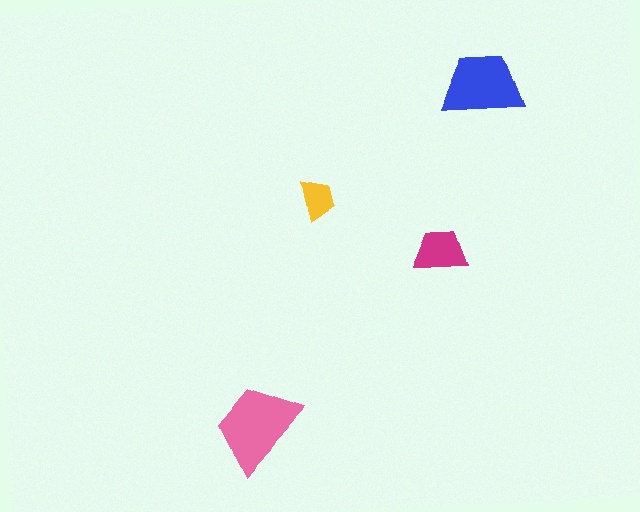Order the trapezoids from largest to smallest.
the pink one, the blue one, the magenta one, the yellow one.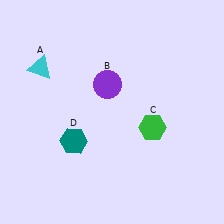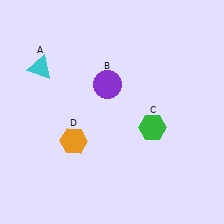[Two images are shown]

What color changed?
The hexagon (D) changed from teal in Image 1 to orange in Image 2.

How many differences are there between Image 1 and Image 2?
There is 1 difference between the two images.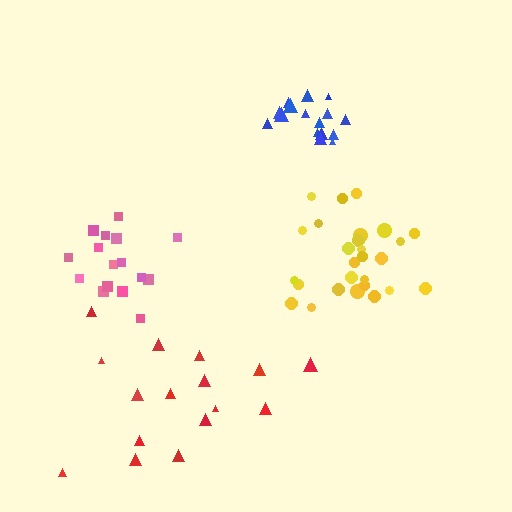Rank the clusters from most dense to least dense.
blue, yellow, pink, red.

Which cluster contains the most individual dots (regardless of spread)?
Yellow (27).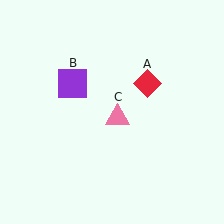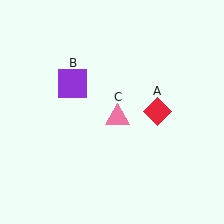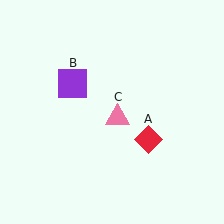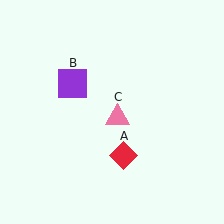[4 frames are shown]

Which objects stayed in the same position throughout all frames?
Purple square (object B) and pink triangle (object C) remained stationary.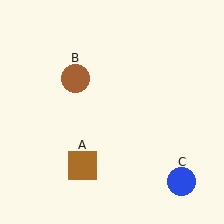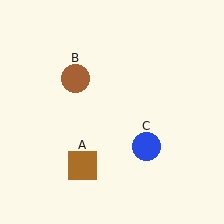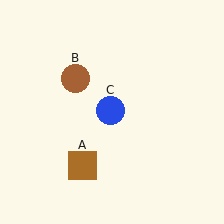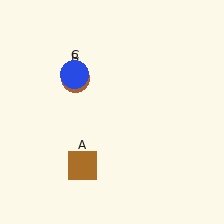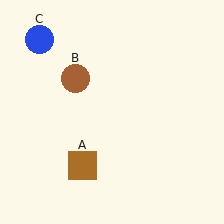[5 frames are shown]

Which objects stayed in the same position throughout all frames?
Brown square (object A) and brown circle (object B) remained stationary.